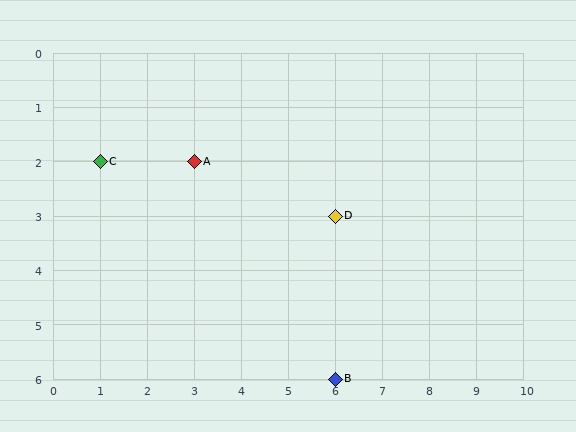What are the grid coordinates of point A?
Point A is at grid coordinates (3, 2).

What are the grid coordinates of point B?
Point B is at grid coordinates (6, 6).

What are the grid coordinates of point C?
Point C is at grid coordinates (1, 2).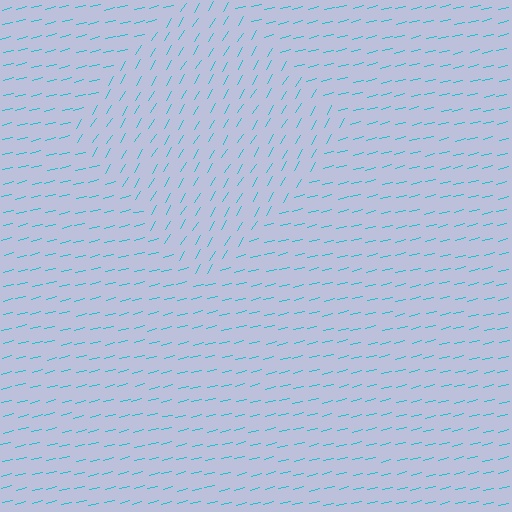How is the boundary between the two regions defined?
The boundary is defined purely by a change in line orientation (approximately 45 degrees difference). All lines are the same color and thickness.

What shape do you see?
I see a diamond.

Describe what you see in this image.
The image is filled with small cyan line segments. A diamond region in the image has lines oriented differently from the surrounding lines, creating a visible texture boundary.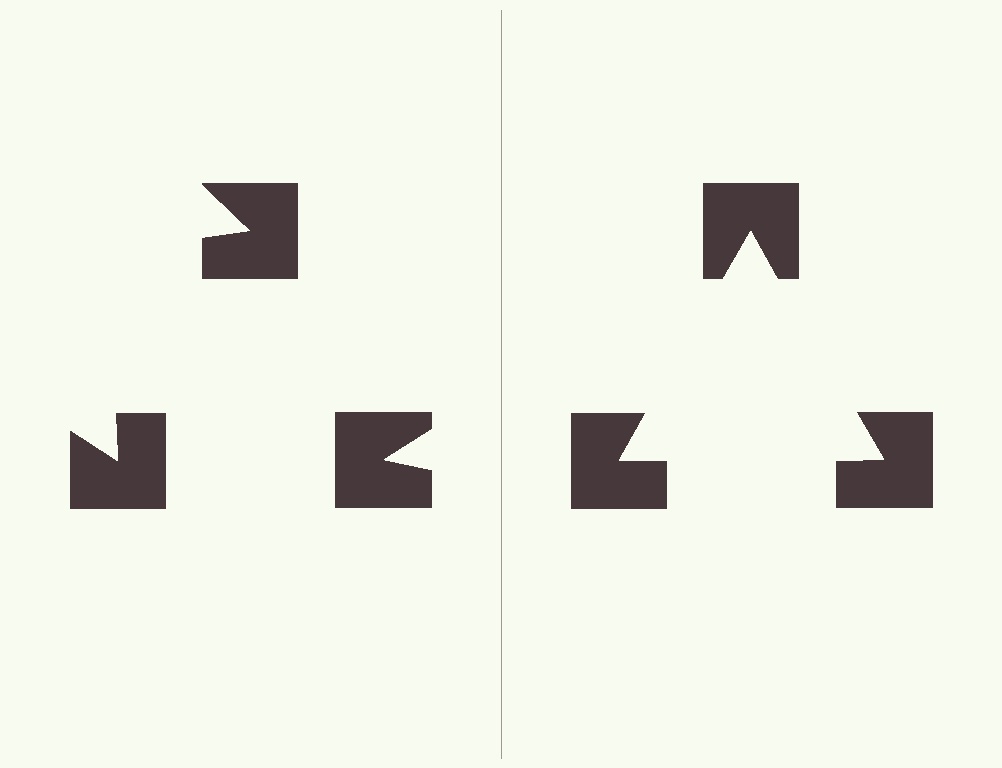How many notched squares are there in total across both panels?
6 — 3 on each side.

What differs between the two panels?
The notched squares are positioned identically on both sides; only the wedge orientations differ. On the right they align to a triangle; on the left they are misaligned.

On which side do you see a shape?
An illusory triangle appears on the right side. On the left side the wedge cuts are rotated, so no coherent shape forms.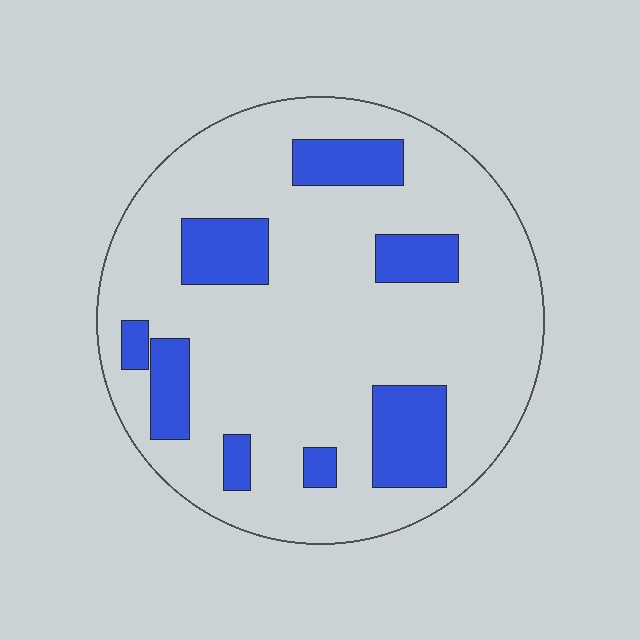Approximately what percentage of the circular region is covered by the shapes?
Approximately 20%.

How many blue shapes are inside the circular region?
8.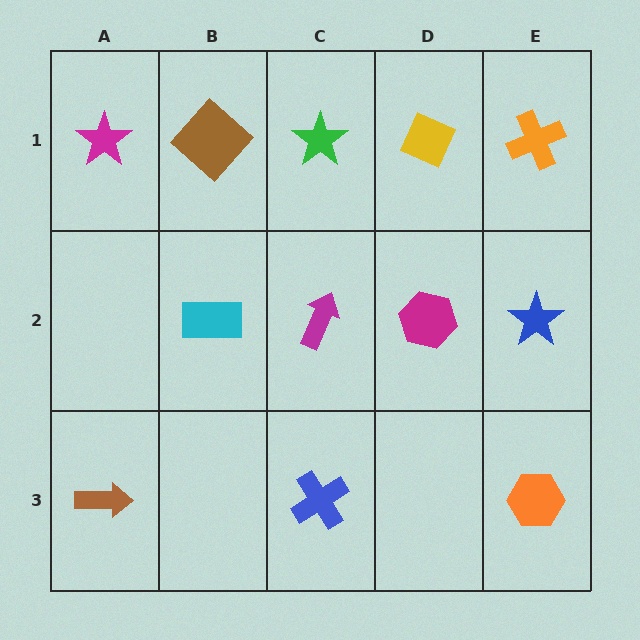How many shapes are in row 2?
4 shapes.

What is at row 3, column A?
A brown arrow.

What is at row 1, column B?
A brown diamond.